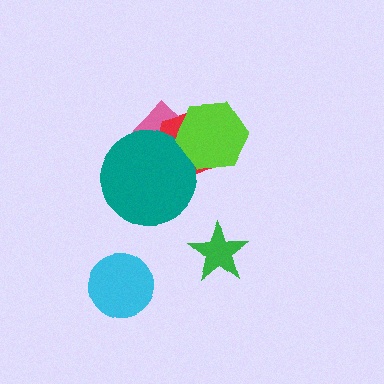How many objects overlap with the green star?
0 objects overlap with the green star.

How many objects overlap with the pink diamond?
3 objects overlap with the pink diamond.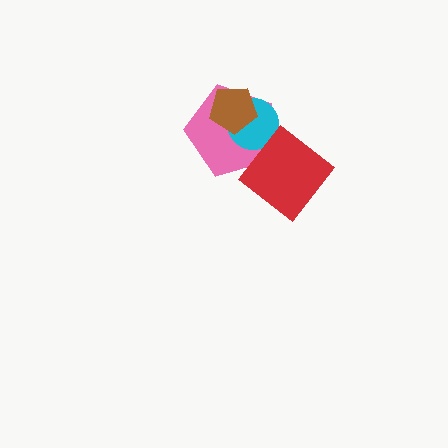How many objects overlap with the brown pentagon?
2 objects overlap with the brown pentagon.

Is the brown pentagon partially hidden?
No, no other shape covers it.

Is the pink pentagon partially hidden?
Yes, it is partially covered by another shape.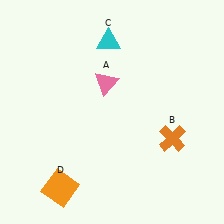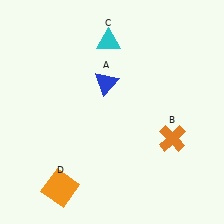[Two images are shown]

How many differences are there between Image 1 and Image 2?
There is 1 difference between the two images.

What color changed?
The triangle (A) changed from pink in Image 1 to blue in Image 2.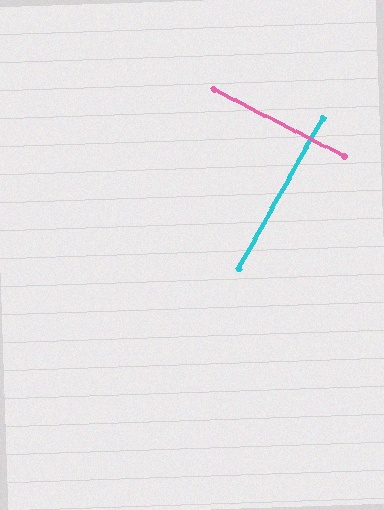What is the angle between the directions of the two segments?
Approximately 88 degrees.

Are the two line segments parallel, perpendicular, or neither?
Perpendicular — they meet at approximately 88°.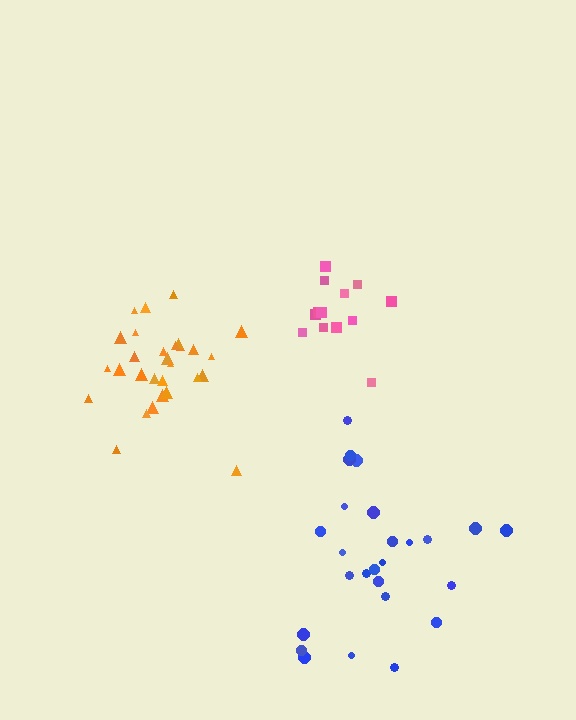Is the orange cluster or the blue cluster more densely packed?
Orange.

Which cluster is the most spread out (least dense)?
Blue.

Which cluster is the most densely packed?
Pink.